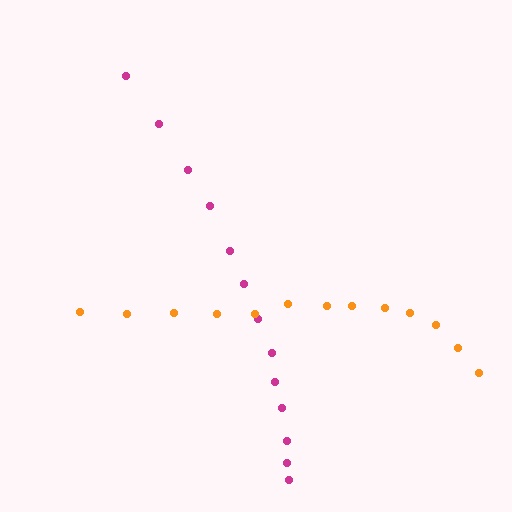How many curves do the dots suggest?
There are 2 distinct paths.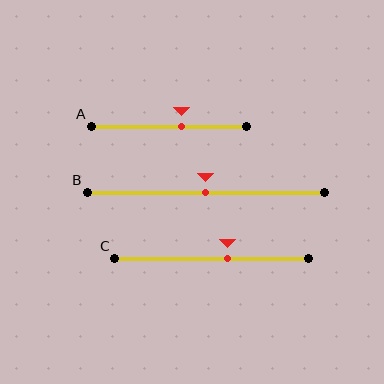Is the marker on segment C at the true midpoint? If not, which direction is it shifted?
No, the marker on segment C is shifted to the right by about 8% of the segment length.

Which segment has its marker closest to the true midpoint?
Segment B has its marker closest to the true midpoint.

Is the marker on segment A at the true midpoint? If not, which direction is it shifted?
No, the marker on segment A is shifted to the right by about 8% of the segment length.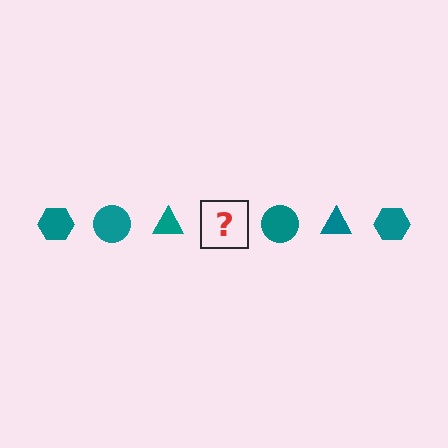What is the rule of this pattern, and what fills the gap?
The rule is that the pattern cycles through hexagon, circle, triangle shapes in teal. The gap should be filled with a teal hexagon.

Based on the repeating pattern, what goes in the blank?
The blank should be a teal hexagon.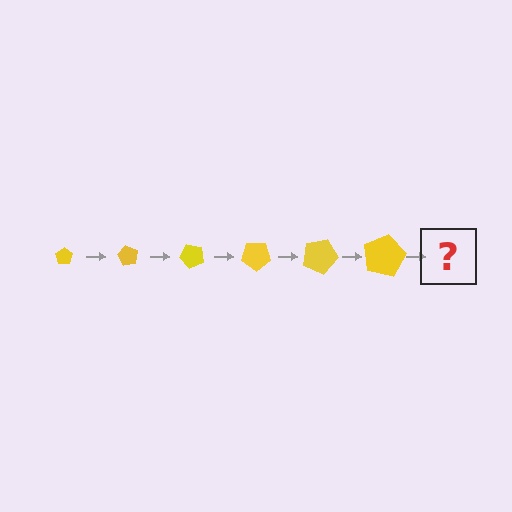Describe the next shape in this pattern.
It should be a pentagon, larger than the previous one and rotated 360 degrees from the start.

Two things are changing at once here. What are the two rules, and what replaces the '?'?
The two rules are that the pentagon grows larger each step and it rotates 60 degrees each step. The '?' should be a pentagon, larger than the previous one and rotated 360 degrees from the start.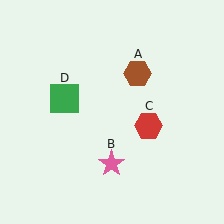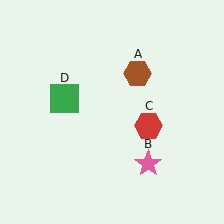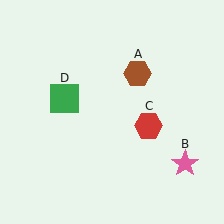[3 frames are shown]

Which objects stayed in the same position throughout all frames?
Brown hexagon (object A) and red hexagon (object C) and green square (object D) remained stationary.